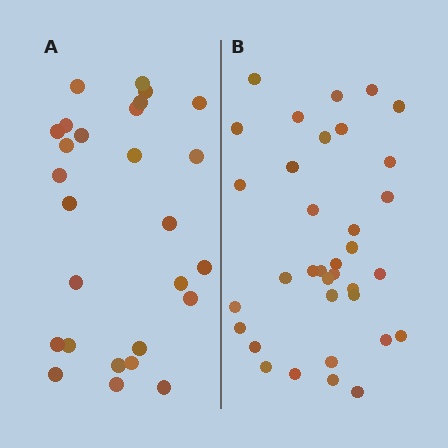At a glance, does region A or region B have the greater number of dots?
Region B (the right region) has more dots.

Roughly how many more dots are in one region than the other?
Region B has roughly 8 or so more dots than region A.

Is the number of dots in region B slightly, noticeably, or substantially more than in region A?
Region B has noticeably more, but not dramatically so. The ratio is roughly 1.3 to 1.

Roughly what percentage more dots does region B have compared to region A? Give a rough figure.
About 30% more.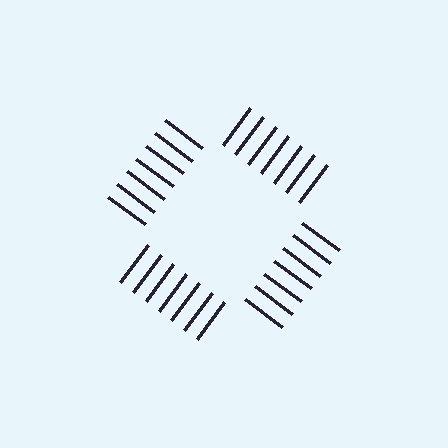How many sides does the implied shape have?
4 sides — the line-ends trace a square.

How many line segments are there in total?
28 — 7 along each of the 4 edges.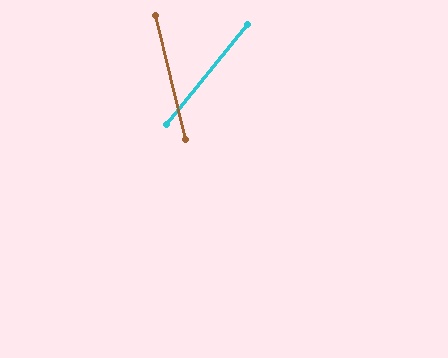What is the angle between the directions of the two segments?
Approximately 52 degrees.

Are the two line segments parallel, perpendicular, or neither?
Neither parallel nor perpendicular — they differ by about 52°.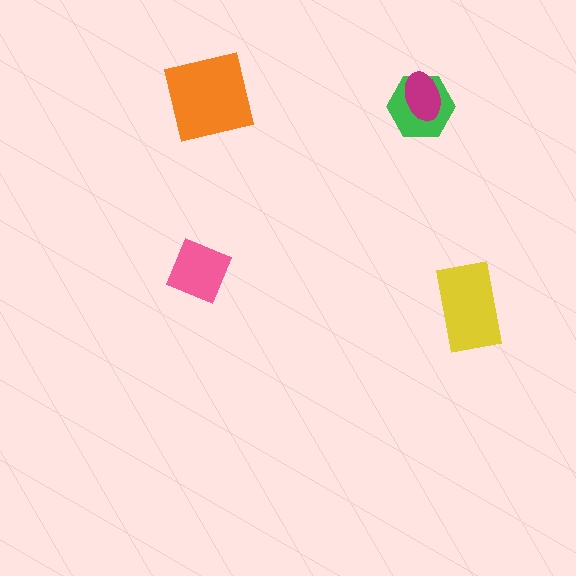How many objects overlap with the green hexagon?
1 object overlaps with the green hexagon.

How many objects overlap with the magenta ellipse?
1 object overlaps with the magenta ellipse.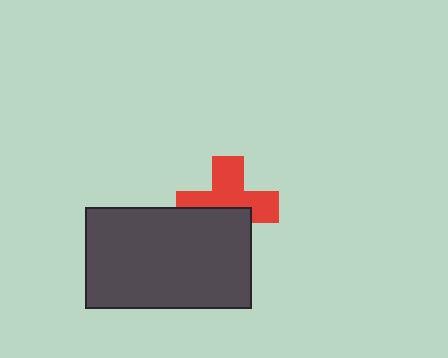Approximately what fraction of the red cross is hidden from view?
Roughly 42% of the red cross is hidden behind the dark gray rectangle.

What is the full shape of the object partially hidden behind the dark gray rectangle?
The partially hidden object is a red cross.